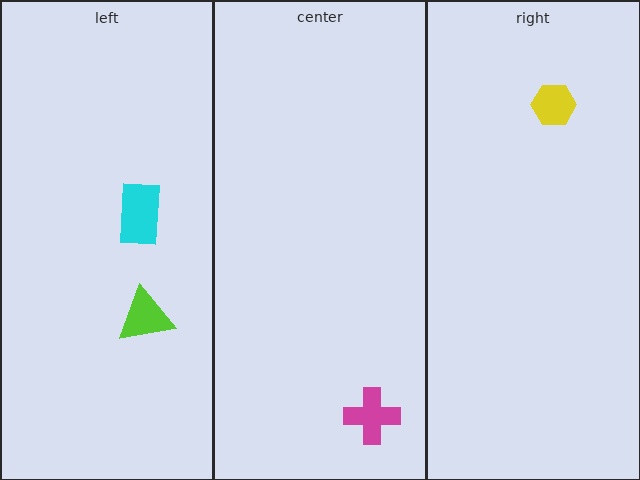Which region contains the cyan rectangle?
The left region.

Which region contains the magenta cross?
The center region.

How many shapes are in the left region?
2.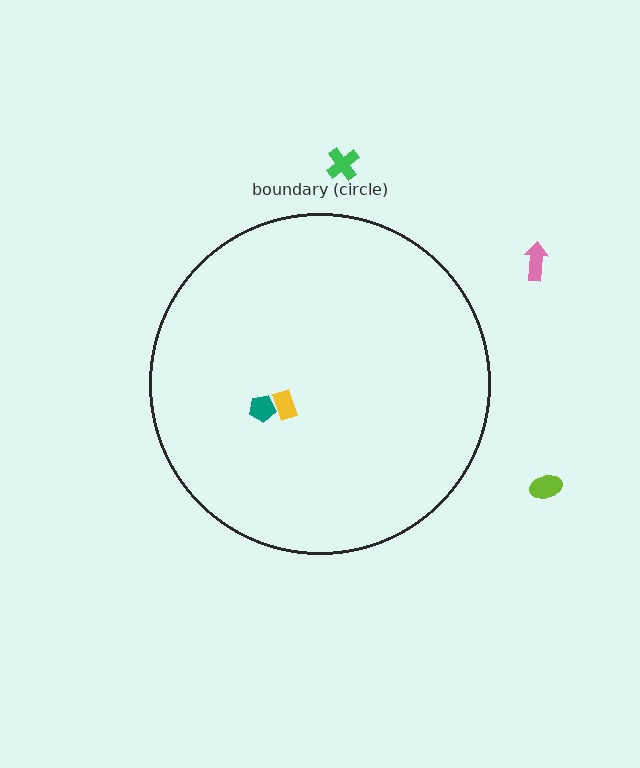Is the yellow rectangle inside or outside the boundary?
Inside.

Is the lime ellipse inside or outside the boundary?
Outside.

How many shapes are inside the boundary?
2 inside, 3 outside.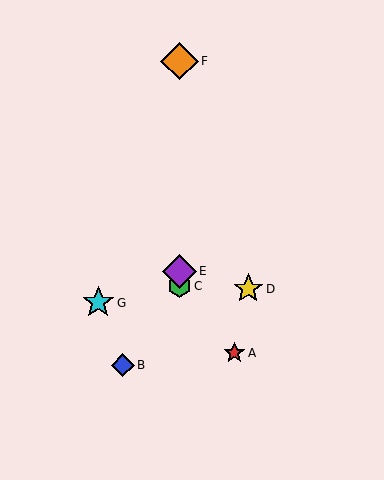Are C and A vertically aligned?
No, C is at x≈179 and A is at x≈234.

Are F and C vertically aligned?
Yes, both are at x≈179.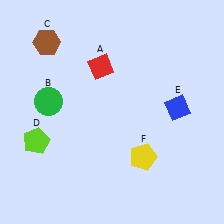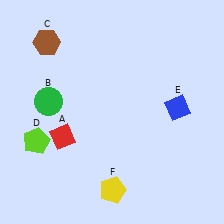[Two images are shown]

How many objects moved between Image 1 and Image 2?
2 objects moved between the two images.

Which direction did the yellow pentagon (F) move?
The yellow pentagon (F) moved down.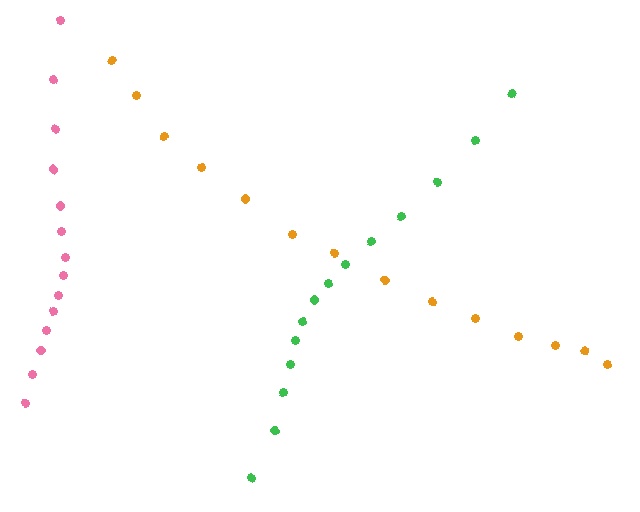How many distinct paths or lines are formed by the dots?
There are 3 distinct paths.